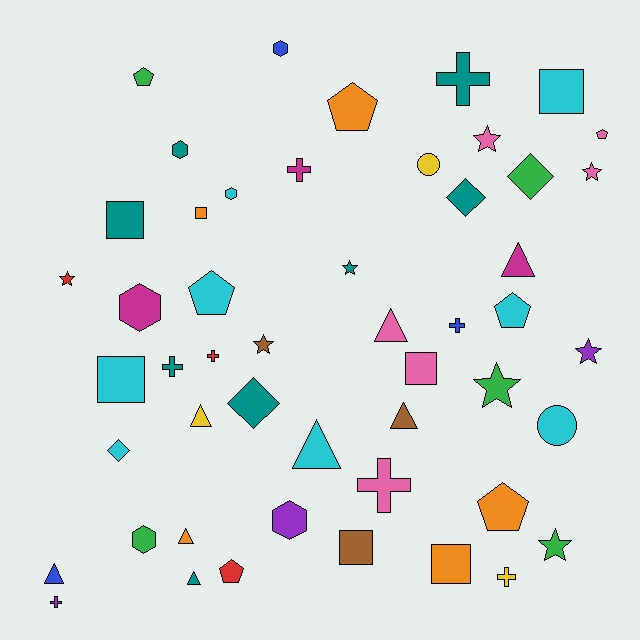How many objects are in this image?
There are 50 objects.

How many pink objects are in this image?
There are 6 pink objects.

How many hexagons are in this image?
There are 6 hexagons.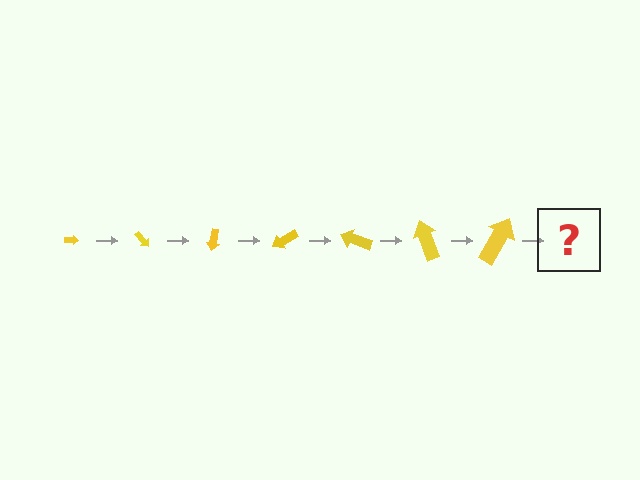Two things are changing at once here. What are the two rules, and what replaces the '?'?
The two rules are that the arrow grows larger each step and it rotates 50 degrees each step. The '?' should be an arrow, larger than the previous one and rotated 350 degrees from the start.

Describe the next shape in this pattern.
It should be an arrow, larger than the previous one and rotated 350 degrees from the start.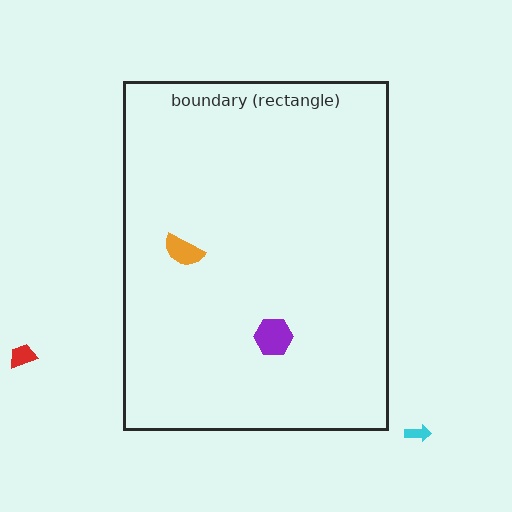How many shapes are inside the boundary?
2 inside, 2 outside.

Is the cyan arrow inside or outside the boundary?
Outside.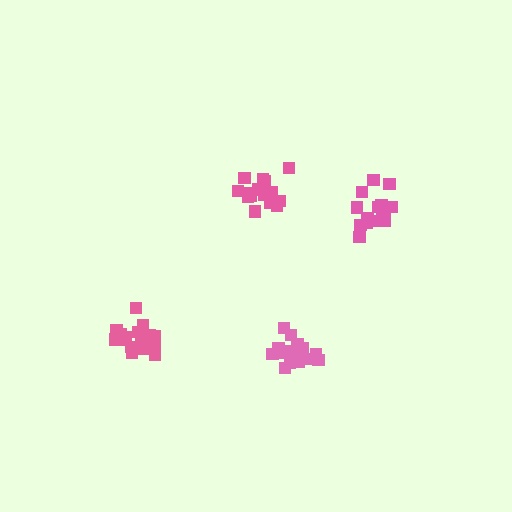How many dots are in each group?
Group 1: 20 dots, Group 2: 20 dots, Group 3: 17 dots, Group 4: 16 dots (73 total).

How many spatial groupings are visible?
There are 4 spatial groupings.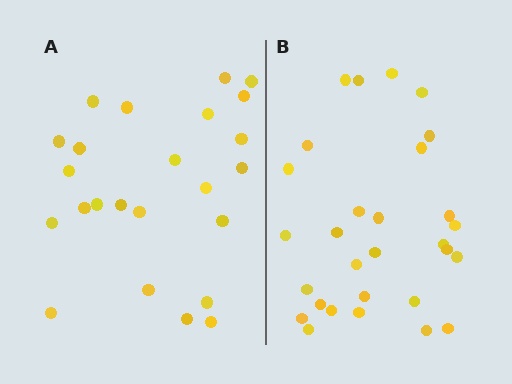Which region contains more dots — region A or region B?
Region B (the right region) has more dots.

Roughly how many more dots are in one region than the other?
Region B has about 5 more dots than region A.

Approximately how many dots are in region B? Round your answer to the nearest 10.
About 30 dots. (The exact count is 29, which rounds to 30.)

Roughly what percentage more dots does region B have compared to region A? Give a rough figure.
About 20% more.